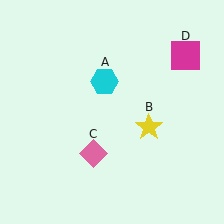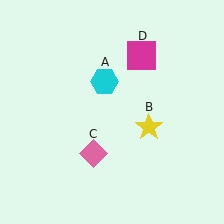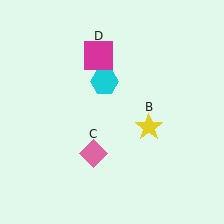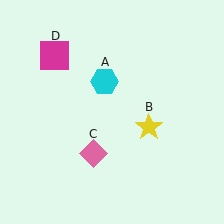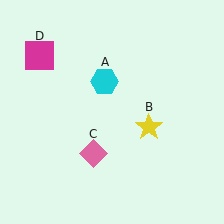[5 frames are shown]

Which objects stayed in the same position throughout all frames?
Cyan hexagon (object A) and yellow star (object B) and pink diamond (object C) remained stationary.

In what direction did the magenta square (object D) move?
The magenta square (object D) moved left.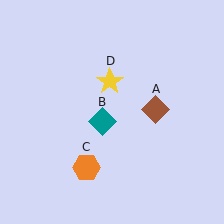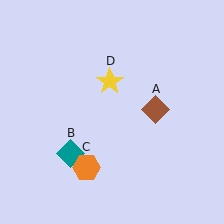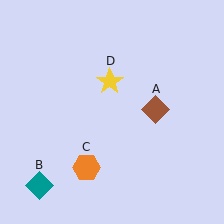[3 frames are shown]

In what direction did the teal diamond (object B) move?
The teal diamond (object B) moved down and to the left.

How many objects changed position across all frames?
1 object changed position: teal diamond (object B).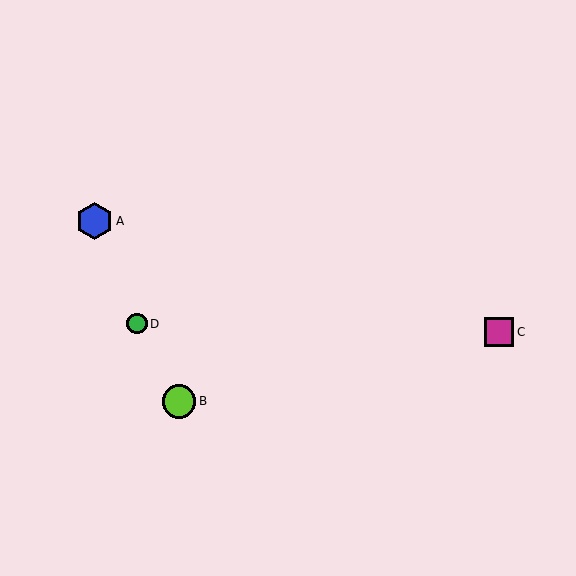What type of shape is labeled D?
Shape D is a green circle.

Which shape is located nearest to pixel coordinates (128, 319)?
The green circle (labeled D) at (137, 324) is nearest to that location.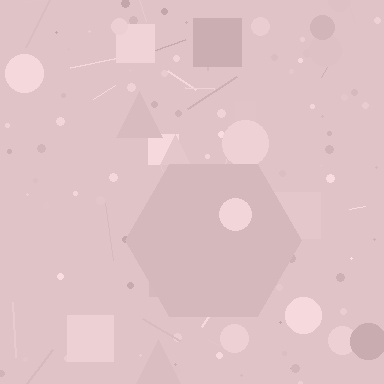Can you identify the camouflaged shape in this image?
The camouflaged shape is a hexagon.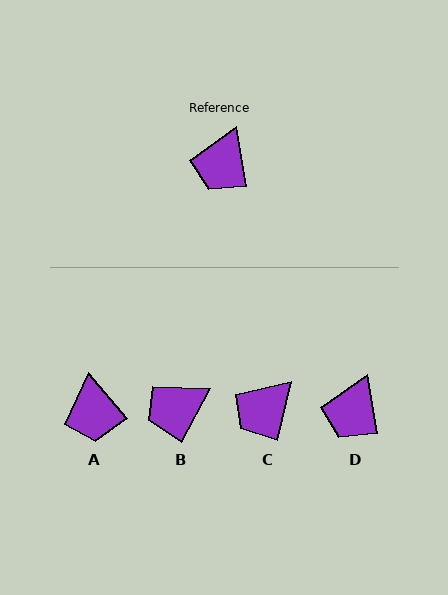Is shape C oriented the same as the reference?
No, it is off by about 23 degrees.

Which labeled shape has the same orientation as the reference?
D.